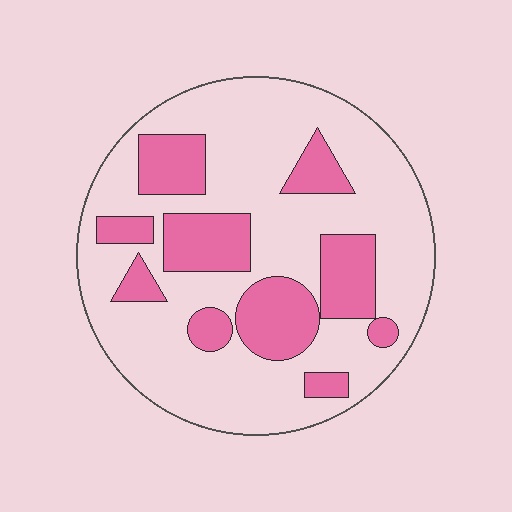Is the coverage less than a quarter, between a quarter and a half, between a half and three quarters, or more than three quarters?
Between a quarter and a half.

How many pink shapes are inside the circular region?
10.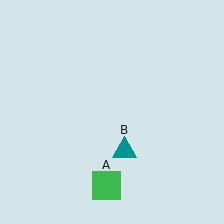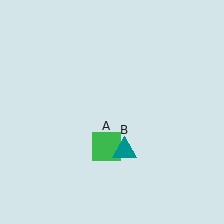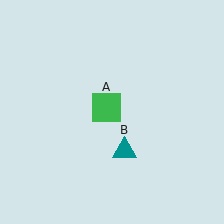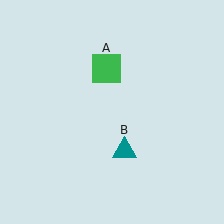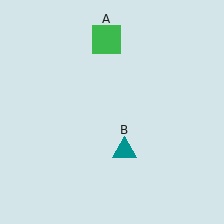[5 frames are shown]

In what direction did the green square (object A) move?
The green square (object A) moved up.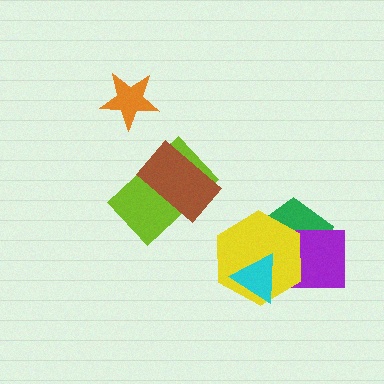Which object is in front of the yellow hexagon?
The cyan triangle is in front of the yellow hexagon.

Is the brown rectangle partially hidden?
No, no other shape covers it.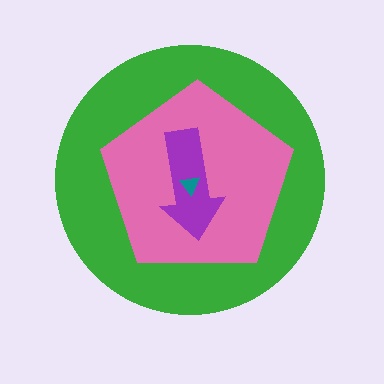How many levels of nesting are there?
4.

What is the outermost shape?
The green circle.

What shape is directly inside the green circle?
The pink pentagon.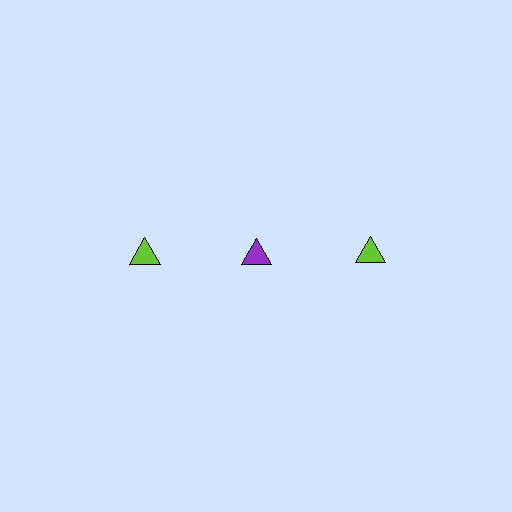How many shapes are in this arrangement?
There are 3 shapes arranged in a grid pattern.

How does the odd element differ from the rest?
It has a different color: purple instead of lime.